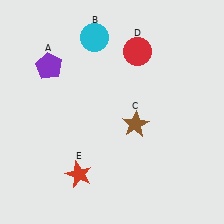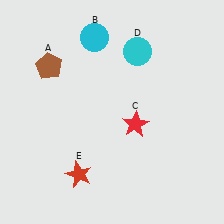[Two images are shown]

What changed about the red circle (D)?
In Image 1, D is red. In Image 2, it changed to cyan.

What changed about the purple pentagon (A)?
In Image 1, A is purple. In Image 2, it changed to brown.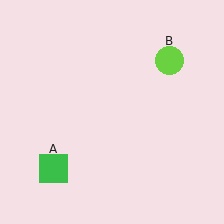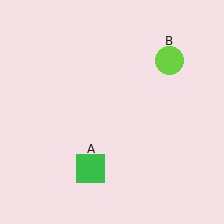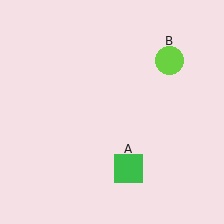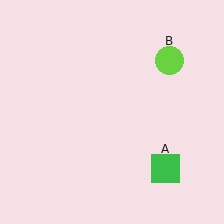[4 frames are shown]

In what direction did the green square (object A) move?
The green square (object A) moved right.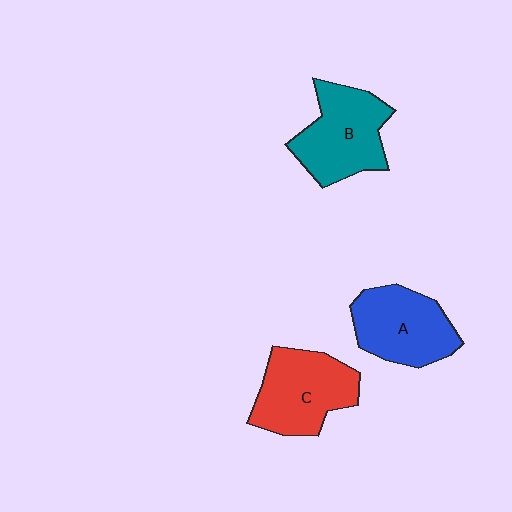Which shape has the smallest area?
Shape A (blue).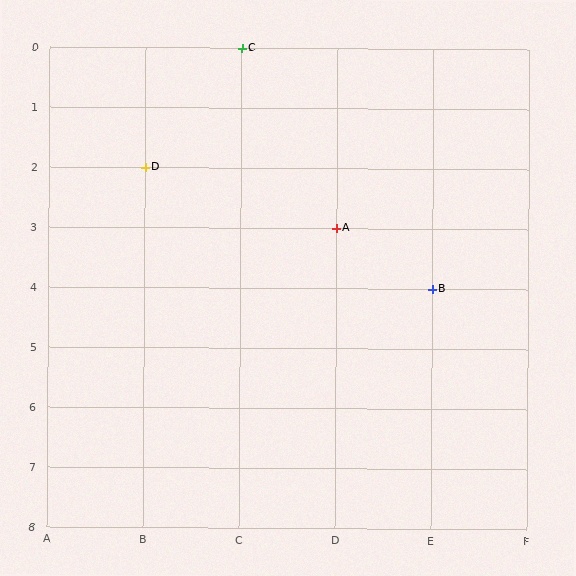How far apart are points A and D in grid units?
Points A and D are 2 columns and 1 row apart (about 2.2 grid units diagonally).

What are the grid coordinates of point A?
Point A is at grid coordinates (D, 3).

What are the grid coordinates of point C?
Point C is at grid coordinates (C, 0).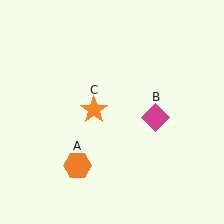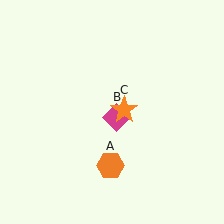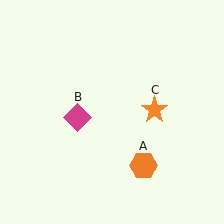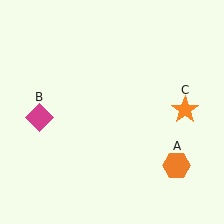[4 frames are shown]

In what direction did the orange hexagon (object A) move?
The orange hexagon (object A) moved right.